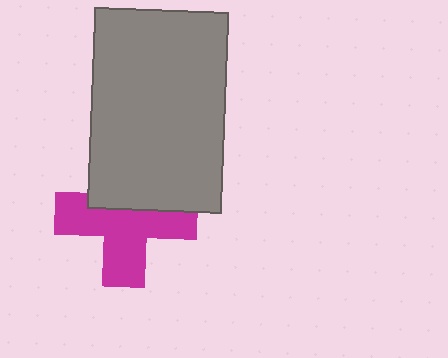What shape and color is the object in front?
The object in front is a gray rectangle.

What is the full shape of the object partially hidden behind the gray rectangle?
The partially hidden object is a magenta cross.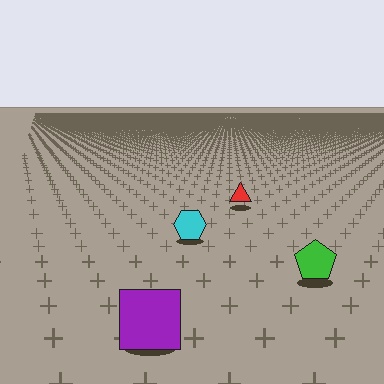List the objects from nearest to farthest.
From nearest to farthest: the purple square, the green pentagon, the cyan hexagon, the red triangle.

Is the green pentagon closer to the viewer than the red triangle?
Yes. The green pentagon is closer — you can tell from the texture gradient: the ground texture is coarser near it.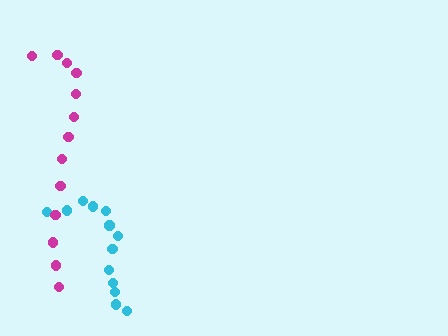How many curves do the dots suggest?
There are 2 distinct paths.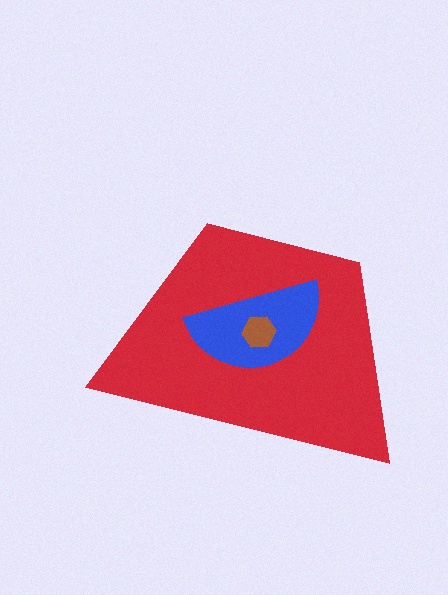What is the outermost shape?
The red trapezoid.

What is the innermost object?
The brown hexagon.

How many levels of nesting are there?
3.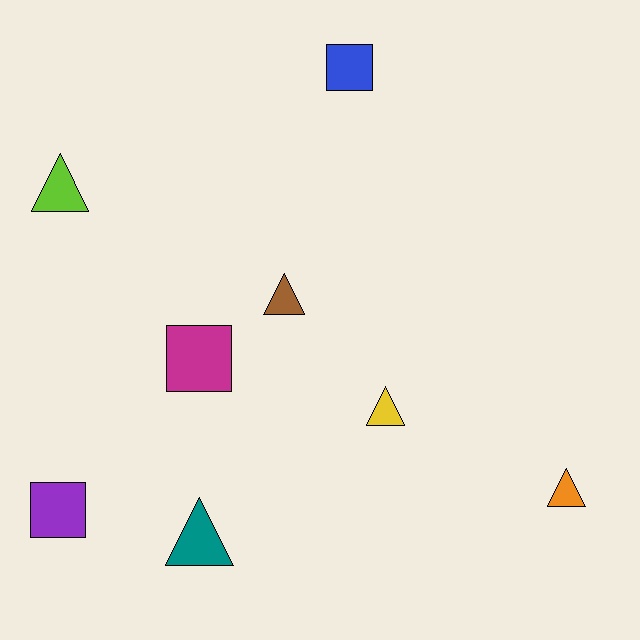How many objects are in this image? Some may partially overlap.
There are 8 objects.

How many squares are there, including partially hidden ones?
There are 3 squares.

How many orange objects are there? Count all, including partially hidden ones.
There is 1 orange object.